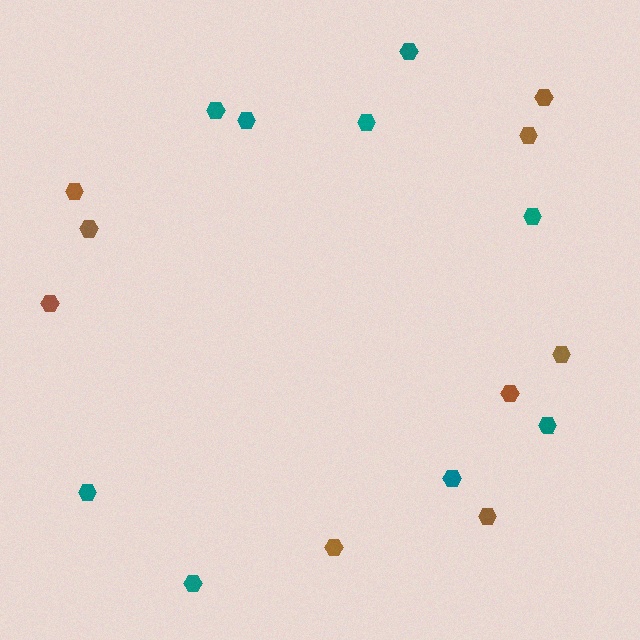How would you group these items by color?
There are 2 groups: one group of brown hexagons (9) and one group of teal hexagons (9).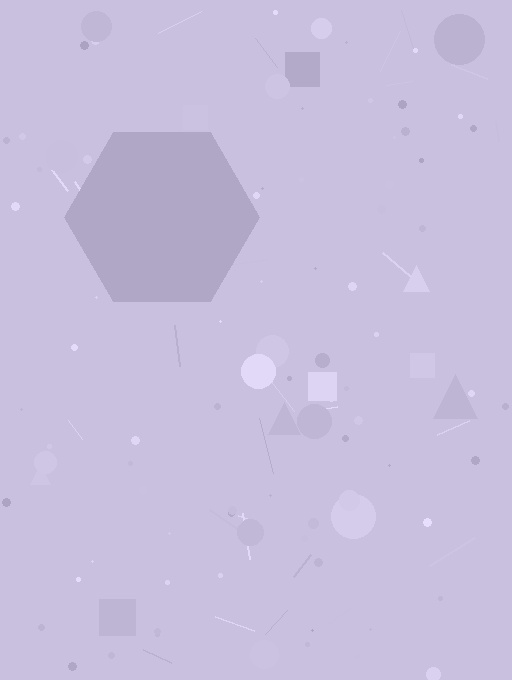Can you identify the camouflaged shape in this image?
The camouflaged shape is a hexagon.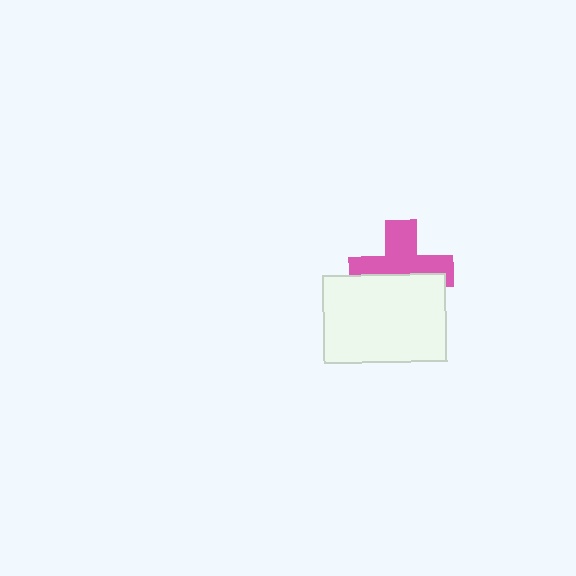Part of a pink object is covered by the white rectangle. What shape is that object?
It is a cross.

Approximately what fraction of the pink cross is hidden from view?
Roughly 44% of the pink cross is hidden behind the white rectangle.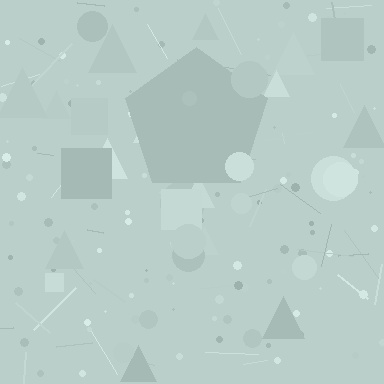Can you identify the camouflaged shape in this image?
The camouflaged shape is a pentagon.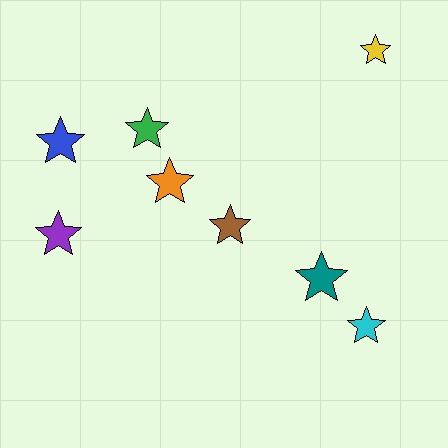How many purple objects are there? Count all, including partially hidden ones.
There is 1 purple object.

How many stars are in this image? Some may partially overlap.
There are 8 stars.